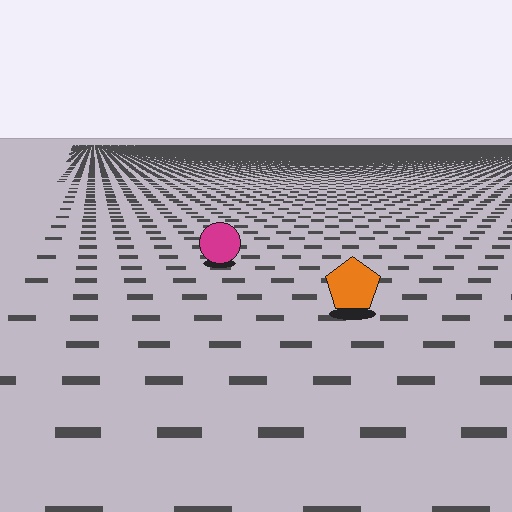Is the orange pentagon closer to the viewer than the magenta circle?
Yes. The orange pentagon is closer — you can tell from the texture gradient: the ground texture is coarser near it.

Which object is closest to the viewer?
The orange pentagon is closest. The texture marks near it are larger and more spread out.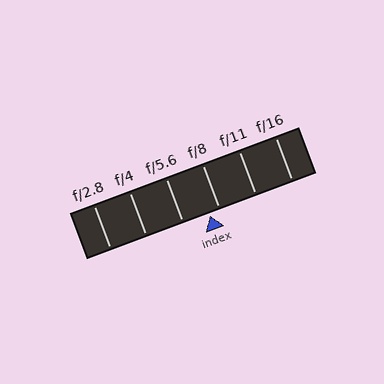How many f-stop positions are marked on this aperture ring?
There are 6 f-stop positions marked.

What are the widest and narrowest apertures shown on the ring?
The widest aperture shown is f/2.8 and the narrowest is f/16.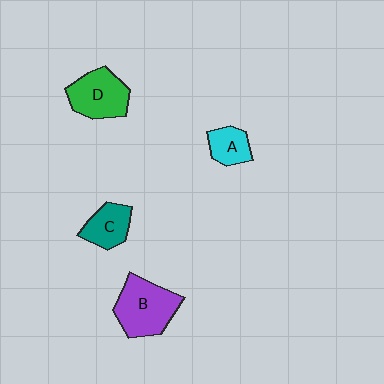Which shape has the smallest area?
Shape A (cyan).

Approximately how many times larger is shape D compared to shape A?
Approximately 1.8 times.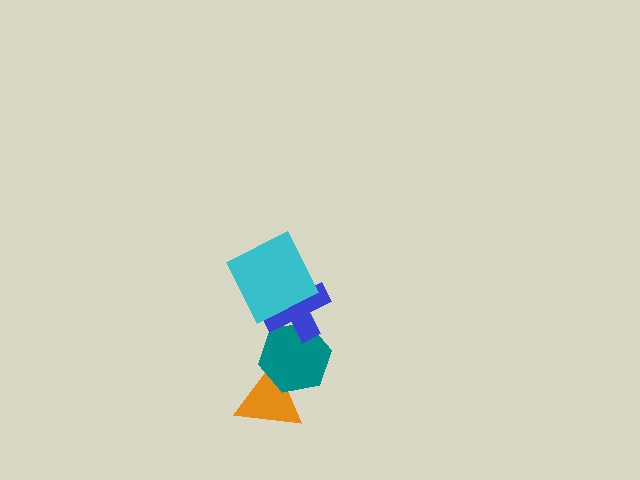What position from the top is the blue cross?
The blue cross is 2nd from the top.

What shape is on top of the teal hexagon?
The blue cross is on top of the teal hexagon.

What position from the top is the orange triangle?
The orange triangle is 4th from the top.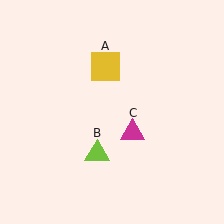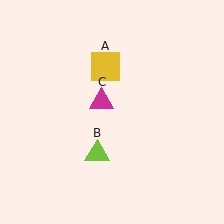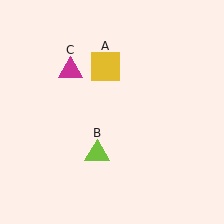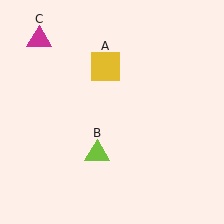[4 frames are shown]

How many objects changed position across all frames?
1 object changed position: magenta triangle (object C).